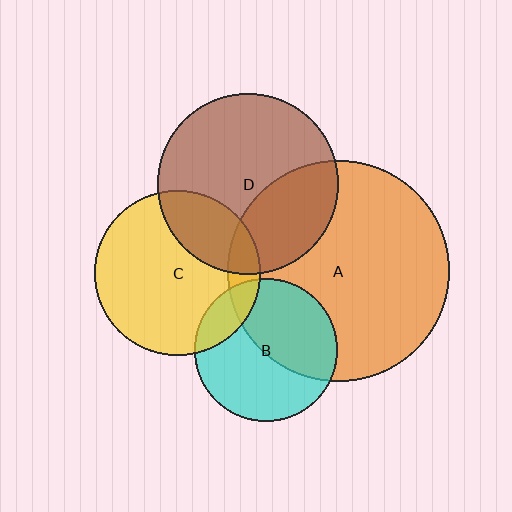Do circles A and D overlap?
Yes.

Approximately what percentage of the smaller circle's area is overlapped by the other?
Approximately 30%.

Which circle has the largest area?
Circle A (orange).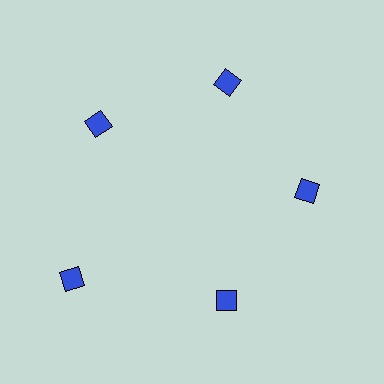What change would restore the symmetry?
The symmetry would be restored by moving it inward, back onto the ring so that all 5 diamonds sit at equal angles and equal distance from the center.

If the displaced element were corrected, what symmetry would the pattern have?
It would have 5-fold rotational symmetry — the pattern would map onto itself every 72 degrees.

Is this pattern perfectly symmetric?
No. The 5 blue diamonds are arranged in a ring, but one element near the 8 o'clock position is pushed outward from the center, breaking the 5-fold rotational symmetry.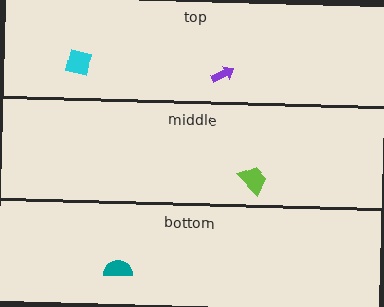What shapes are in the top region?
The purple arrow, the cyan square.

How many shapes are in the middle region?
1.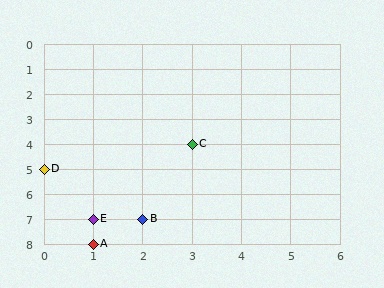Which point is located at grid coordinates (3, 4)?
Point C is at (3, 4).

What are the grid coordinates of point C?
Point C is at grid coordinates (3, 4).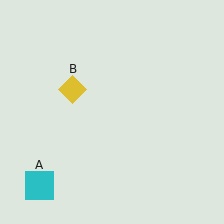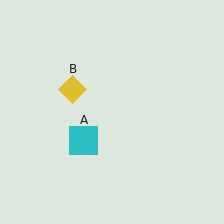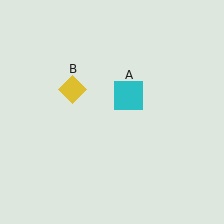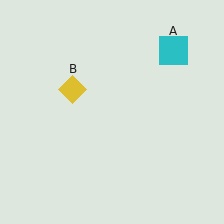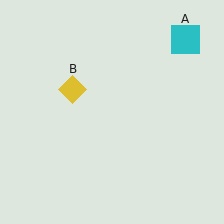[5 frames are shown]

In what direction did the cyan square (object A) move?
The cyan square (object A) moved up and to the right.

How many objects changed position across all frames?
1 object changed position: cyan square (object A).